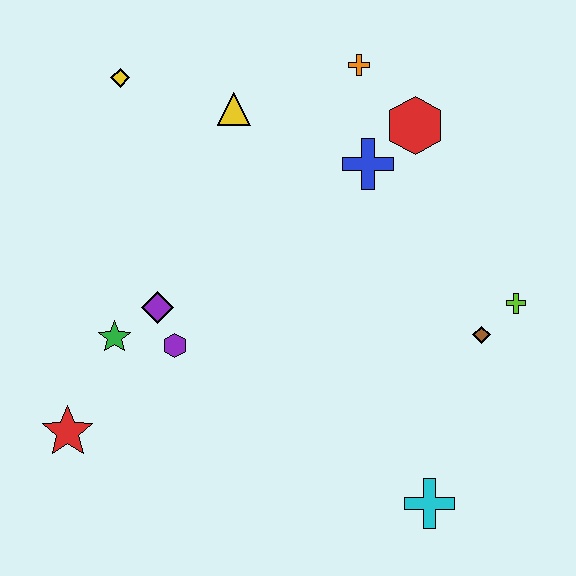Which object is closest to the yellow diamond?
The yellow triangle is closest to the yellow diamond.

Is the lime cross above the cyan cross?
Yes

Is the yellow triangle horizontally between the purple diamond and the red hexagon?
Yes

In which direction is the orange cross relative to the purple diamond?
The orange cross is above the purple diamond.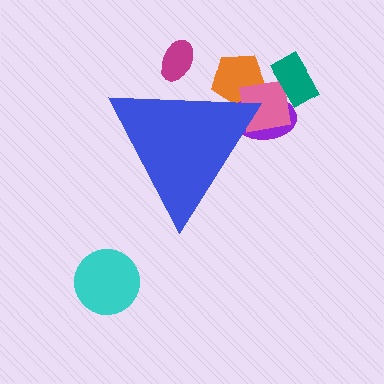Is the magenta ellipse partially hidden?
Yes, the magenta ellipse is partially hidden behind the blue triangle.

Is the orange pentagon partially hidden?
Yes, the orange pentagon is partially hidden behind the blue triangle.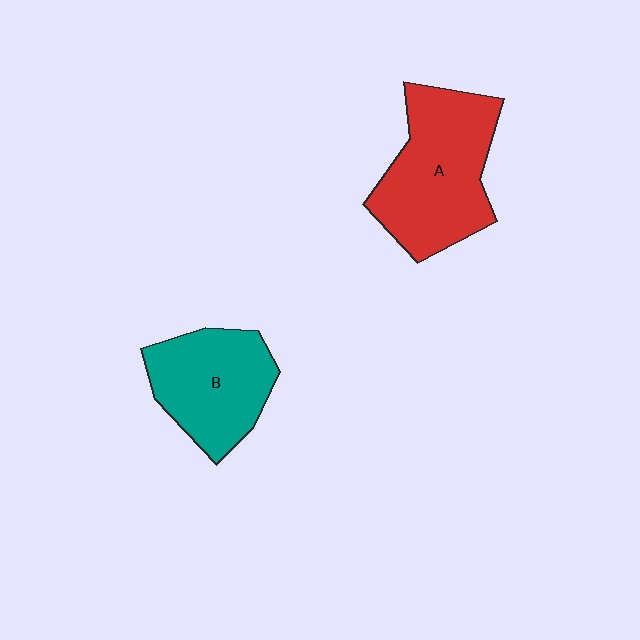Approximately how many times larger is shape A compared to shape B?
Approximately 1.3 times.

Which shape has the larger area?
Shape A (red).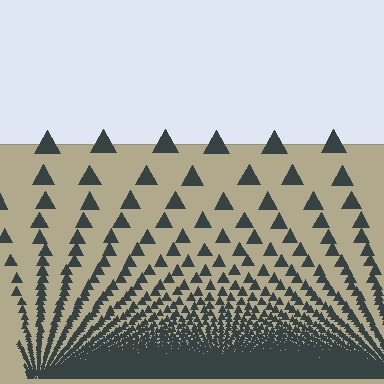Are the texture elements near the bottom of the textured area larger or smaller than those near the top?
Smaller. The gradient is inverted — elements near the bottom are smaller and denser.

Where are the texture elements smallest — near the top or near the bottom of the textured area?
Near the bottom.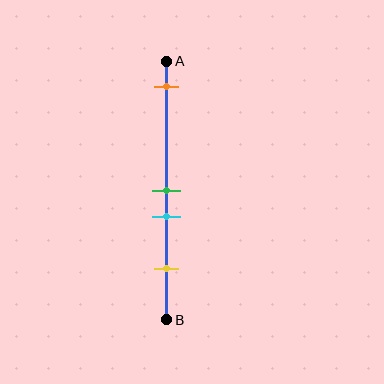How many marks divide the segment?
There are 4 marks dividing the segment.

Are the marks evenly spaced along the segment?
No, the marks are not evenly spaced.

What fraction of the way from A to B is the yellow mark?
The yellow mark is approximately 80% (0.8) of the way from A to B.